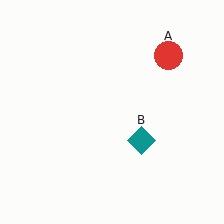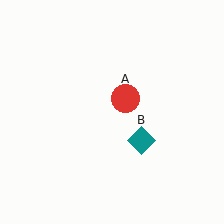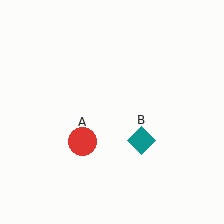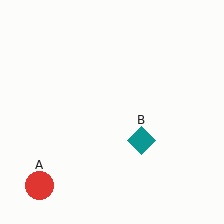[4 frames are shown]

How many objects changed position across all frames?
1 object changed position: red circle (object A).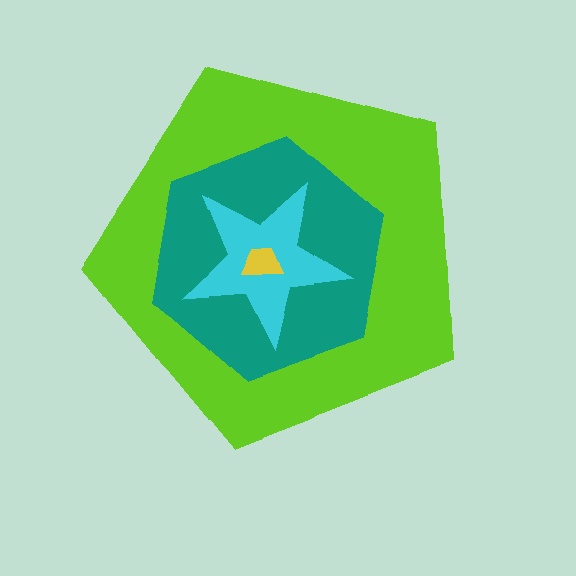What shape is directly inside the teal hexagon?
The cyan star.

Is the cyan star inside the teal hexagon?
Yes.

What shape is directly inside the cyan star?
The yellow trapezoid.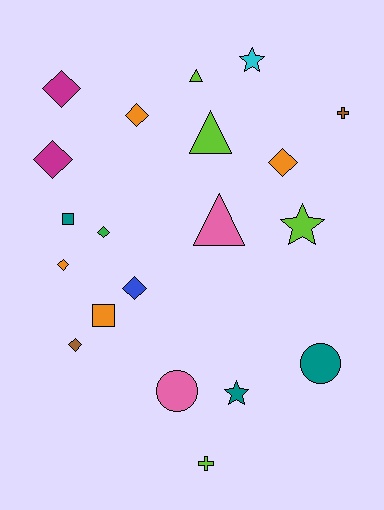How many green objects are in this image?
There is 1 green object.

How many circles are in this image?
There are 2 circles.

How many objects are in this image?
There are 20 objects.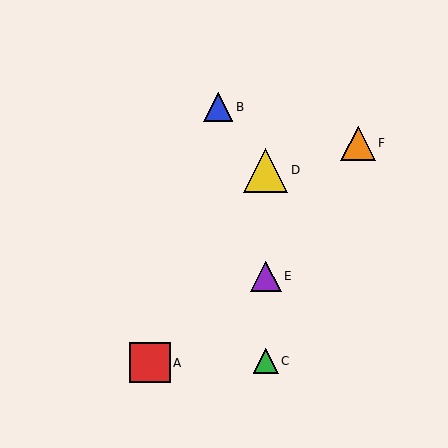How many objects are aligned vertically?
3 objects (C, D, E) are aligned vertically.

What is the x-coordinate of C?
Object C is at x≈266.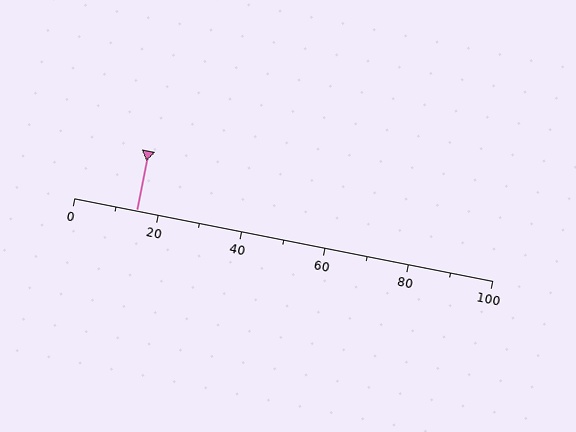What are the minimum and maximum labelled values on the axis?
The axis runs from 0 to 100.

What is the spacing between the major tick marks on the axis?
The major ticks are spaced 20 apart.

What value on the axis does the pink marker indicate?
The marker indicates approximately 15.